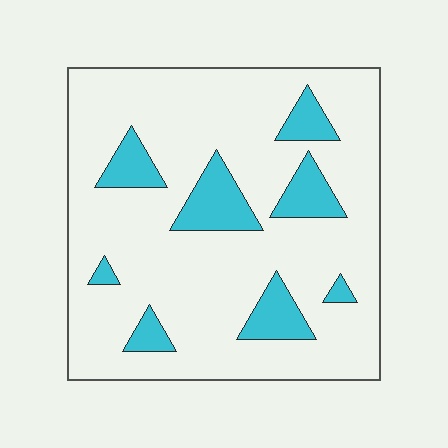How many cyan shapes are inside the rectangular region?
8.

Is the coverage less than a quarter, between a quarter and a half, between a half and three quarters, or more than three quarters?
Less than a quarter.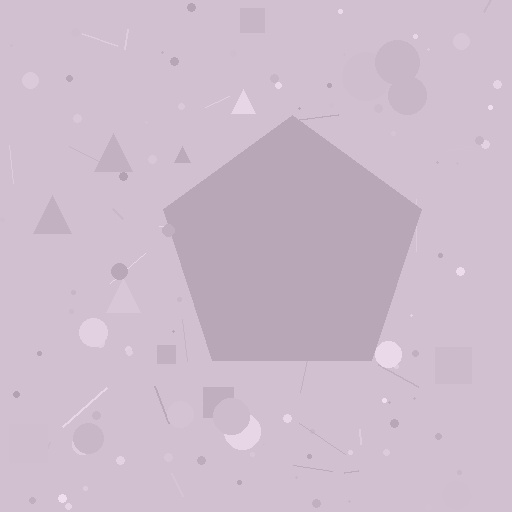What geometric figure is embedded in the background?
A pentagon is embedded in the background.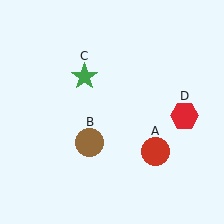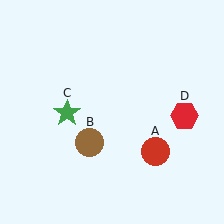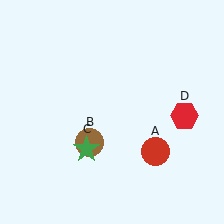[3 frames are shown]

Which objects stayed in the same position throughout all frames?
Red circle (object A) and brown circle (object B) and red hexagon (object D) remained stationary.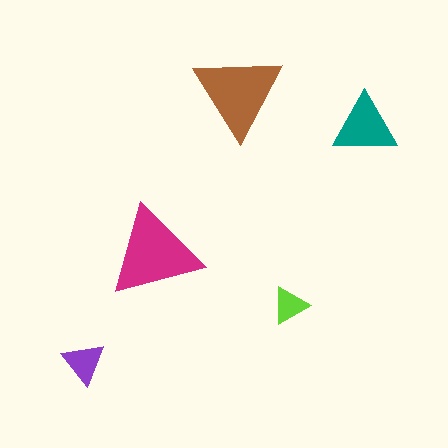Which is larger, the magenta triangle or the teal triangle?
The magenta one.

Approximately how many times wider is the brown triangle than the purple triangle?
About 2 times wider.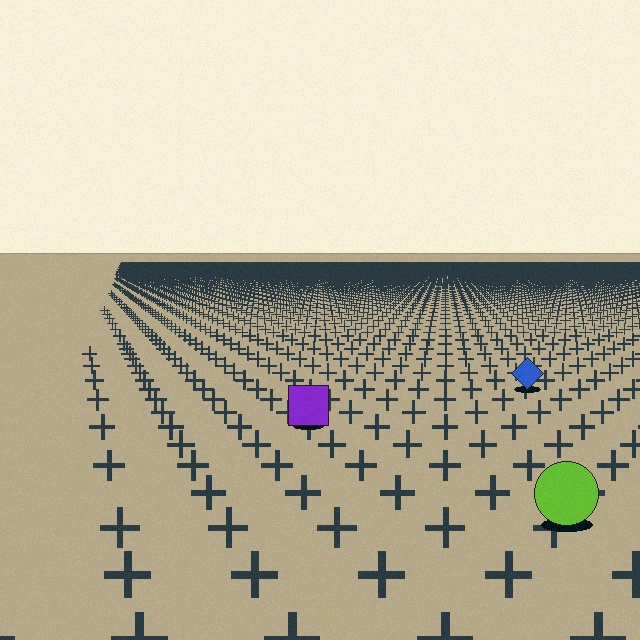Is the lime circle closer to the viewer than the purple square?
Yes. The lime circle is closer — you can tell from the texture gradient: the ground texture is coarser near it.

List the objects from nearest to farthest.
From nearest to farthest: the lime circle, the purple square, the blue diamond.